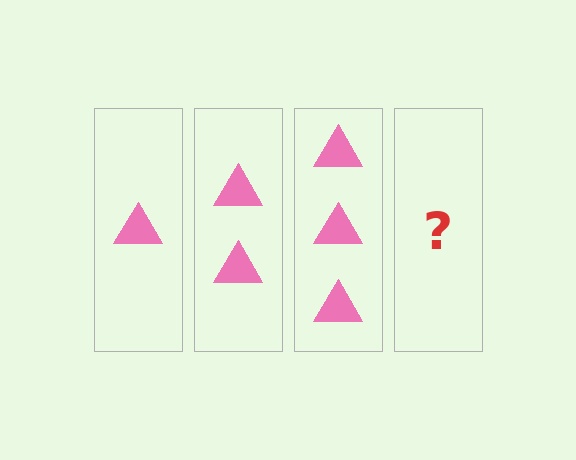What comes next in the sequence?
The next element should be 4 triangles.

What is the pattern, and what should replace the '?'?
The pattern is that each step adds one more triangle. The '?' should be 4 triangles.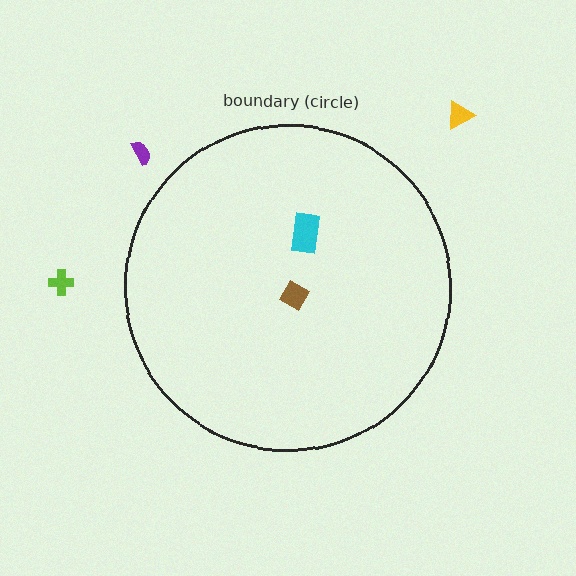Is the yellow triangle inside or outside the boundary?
Outside.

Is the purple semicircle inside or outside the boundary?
Outside.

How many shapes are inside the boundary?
2 inside, 3 outside.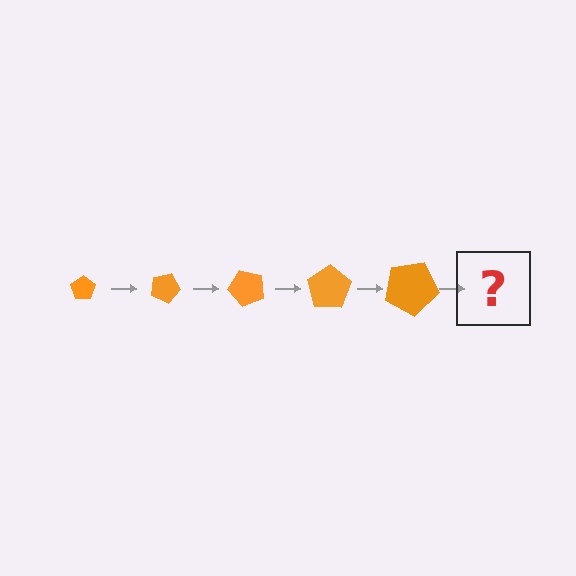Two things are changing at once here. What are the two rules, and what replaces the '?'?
The two rules are that the pentagon grows larger each step and it rotates 25 degrees each step. The '?' should be a pentagon, larger than the previous one and rotated 125 degrees from the start.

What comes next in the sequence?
The next element should be a pentagon, larger than the previous one and rotated 125 degrees from the start.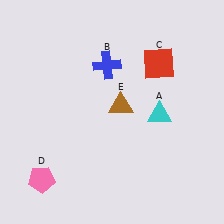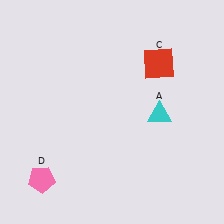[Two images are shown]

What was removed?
The brown triangle (E), the blue cross (B) were removed in Image 2.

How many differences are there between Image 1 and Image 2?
There are 2 differences between the two images.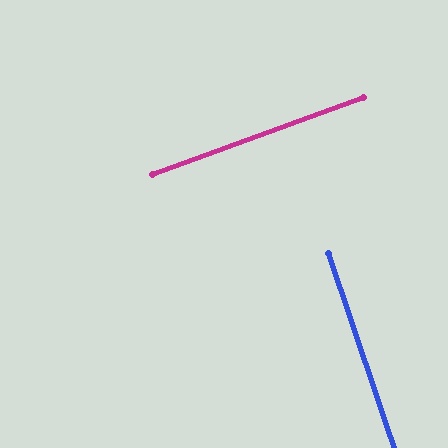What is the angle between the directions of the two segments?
Approximately 88 degrees.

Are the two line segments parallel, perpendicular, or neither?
Perpendicular — they meet at approximately 88°.